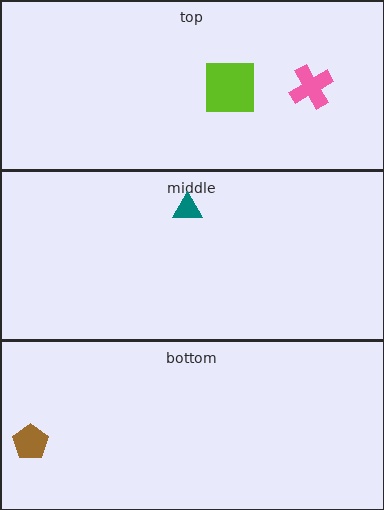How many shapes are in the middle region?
1.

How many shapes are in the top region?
2.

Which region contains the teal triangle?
The middle region.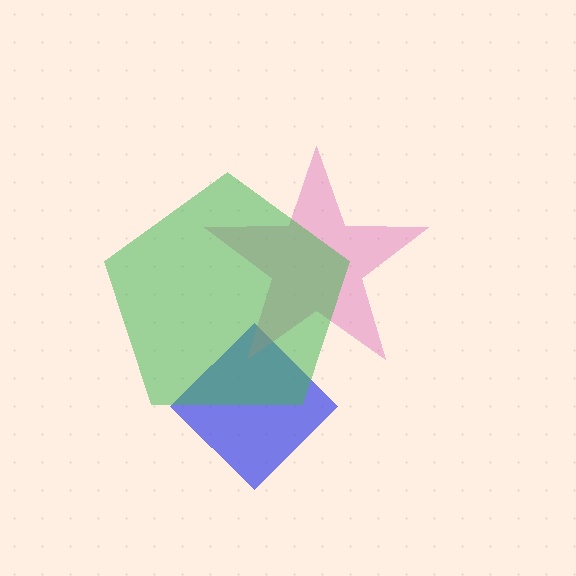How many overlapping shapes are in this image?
There are 3 overlapping shapes in the image.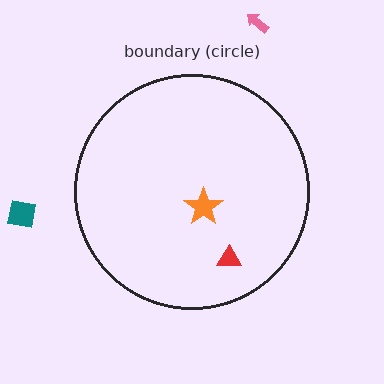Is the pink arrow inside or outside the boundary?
Outside.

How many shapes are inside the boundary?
2 inside, 2 outside.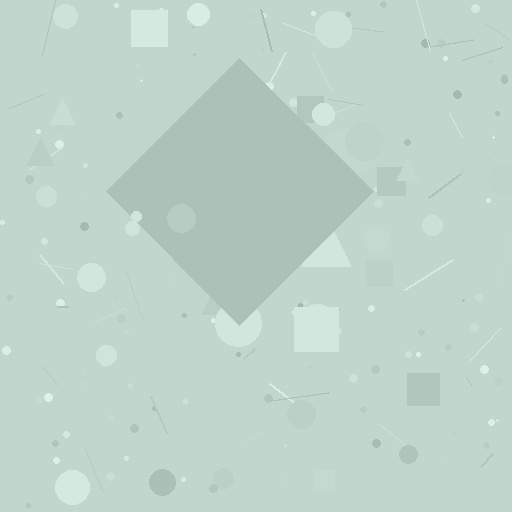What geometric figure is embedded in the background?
A diamond is embedded in the background.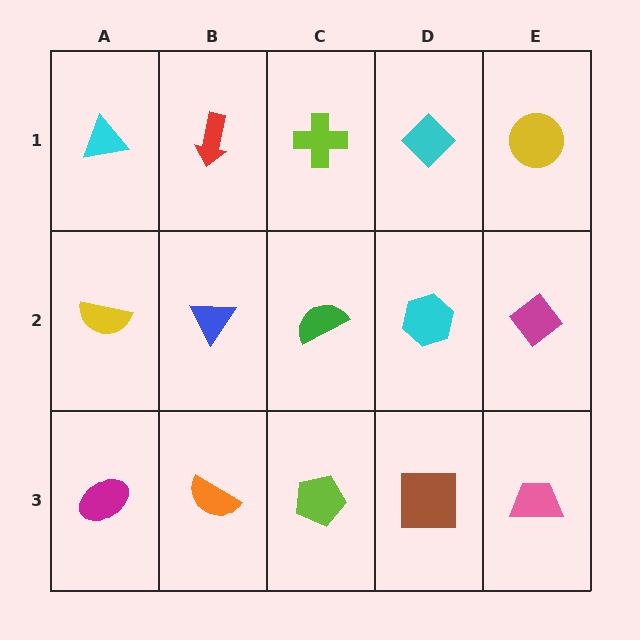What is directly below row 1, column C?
A green semicircle.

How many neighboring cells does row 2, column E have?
3.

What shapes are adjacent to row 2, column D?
A cyan diamond (row 1, column D), a brown square (row 3, column D), a green semicircle (row 2, column C), a magenta diamond (row 2, column E).